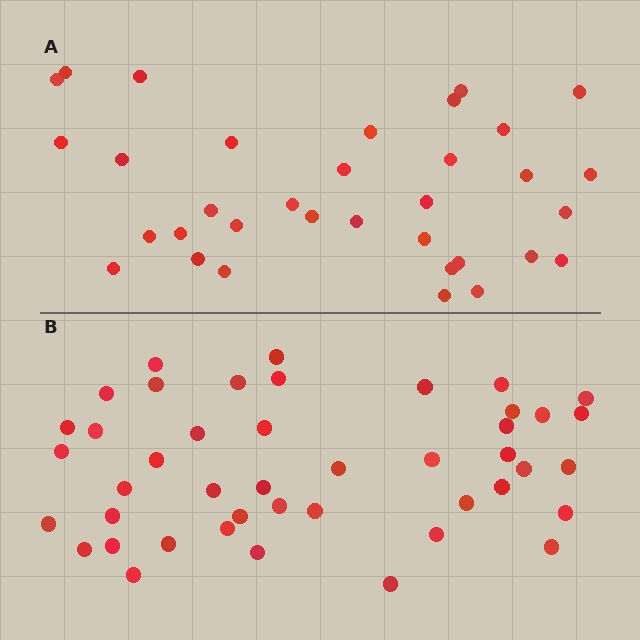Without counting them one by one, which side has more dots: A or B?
Region B (the bottom region) has more dots.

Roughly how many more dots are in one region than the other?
Region B has roughly 10 or so more dots than region A.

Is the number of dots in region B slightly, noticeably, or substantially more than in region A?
Region B has noticeably more, but not dramatically so. The ratio is roughly 1.3 to 1.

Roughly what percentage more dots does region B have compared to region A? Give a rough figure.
About 30% more.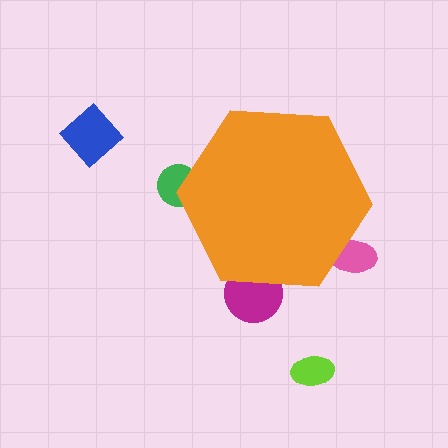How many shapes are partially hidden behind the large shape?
3 shapes are partially hidden.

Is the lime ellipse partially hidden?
No, the lime ellipse is fully visible.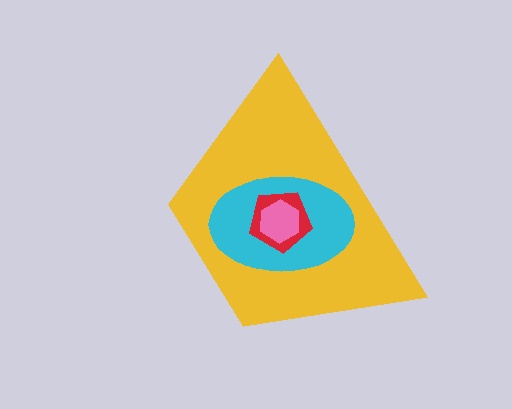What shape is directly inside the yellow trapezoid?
The cyan ellipse.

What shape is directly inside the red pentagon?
The pink hexagon.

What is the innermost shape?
The pink hexagon.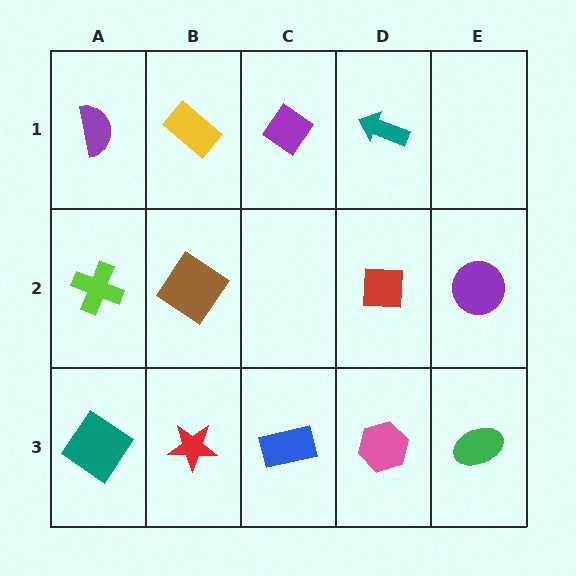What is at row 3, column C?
A blue rectangle.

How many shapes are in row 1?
4 shapes.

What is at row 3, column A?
A teal diamond.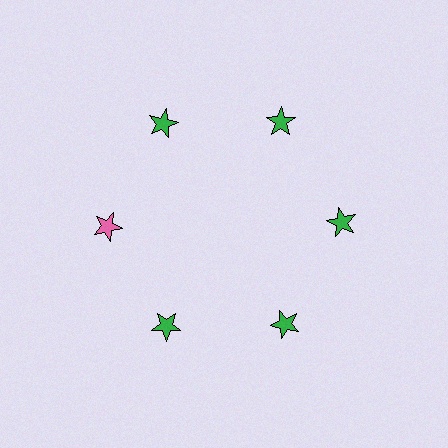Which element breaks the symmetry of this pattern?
The pink star at roughly the 9 o'clock position breaks the symmetry. All other shapes are green stars.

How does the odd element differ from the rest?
It has a different color: pink instead of green.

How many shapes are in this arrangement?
There are 6 shapes arranged in a ring pattern.